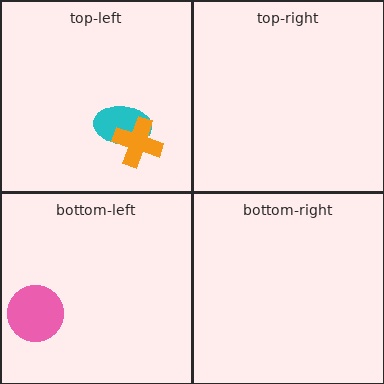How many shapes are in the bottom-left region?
1.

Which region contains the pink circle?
The bottom-left region.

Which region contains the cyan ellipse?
The top-left region.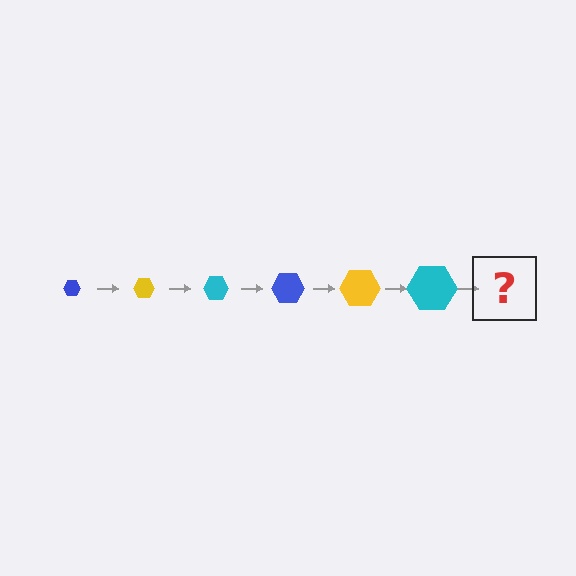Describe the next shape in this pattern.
It should be a blue hexagon, larger than the previous one.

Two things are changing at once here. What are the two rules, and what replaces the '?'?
The two rules are that the hexagon grows larger each step and the color cycles through blue, yellow, and cyan. The '?' should be a blue hexagon, larger than the previous one.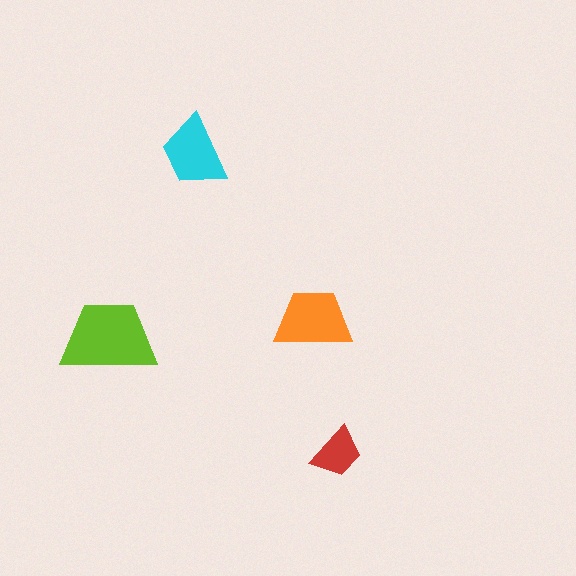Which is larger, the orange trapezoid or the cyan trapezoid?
The orange one.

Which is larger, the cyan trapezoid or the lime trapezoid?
The lime one.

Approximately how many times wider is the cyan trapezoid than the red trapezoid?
About 1.5 times wider.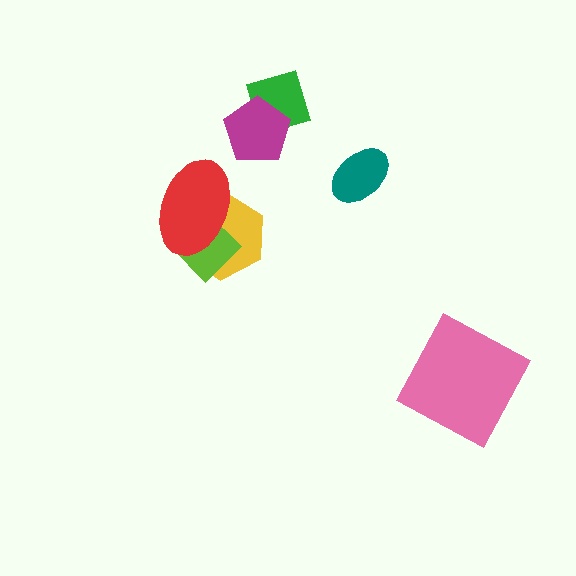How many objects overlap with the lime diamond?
2 objects overlap with the lime diamond.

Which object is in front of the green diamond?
The magenta pentagon is in front of the green diamond.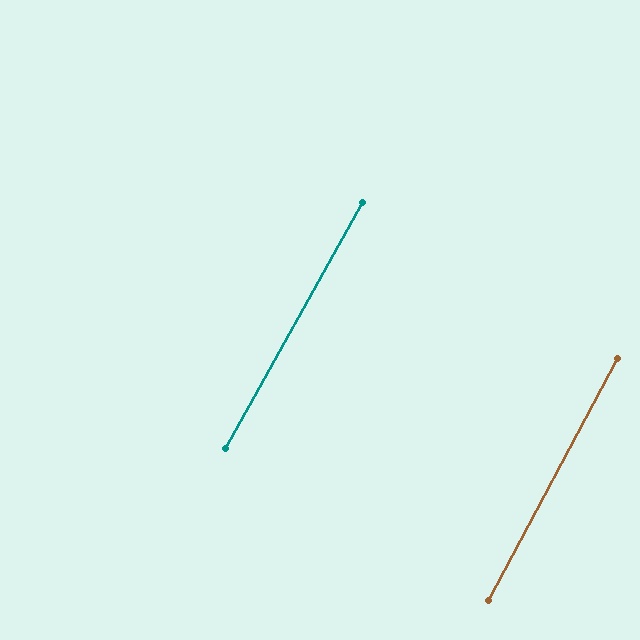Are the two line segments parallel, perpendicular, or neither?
Parallel — their directions differ by only 1.1°.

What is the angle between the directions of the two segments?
Approximately 1 degree.